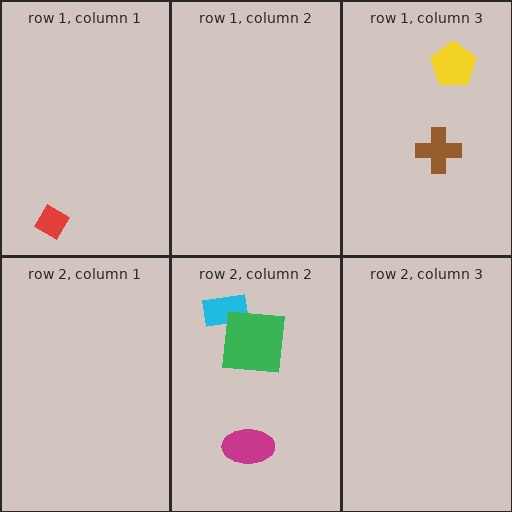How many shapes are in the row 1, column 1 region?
1.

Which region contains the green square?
The row 2, column 2 region.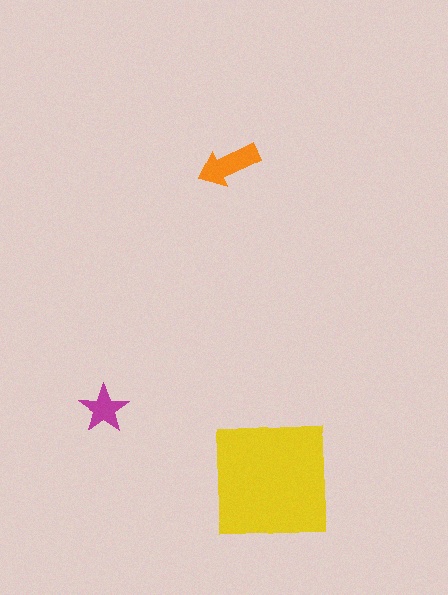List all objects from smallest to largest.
The magenta star, the orange arrow, the yellow square.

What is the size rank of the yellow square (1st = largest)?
1st.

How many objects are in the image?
There are 3 objects in the image.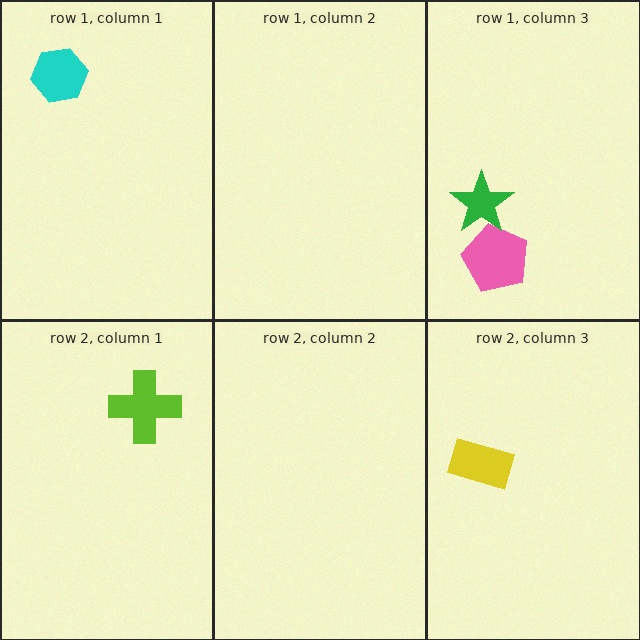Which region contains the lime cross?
The row 2, column 1 region.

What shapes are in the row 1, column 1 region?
The cyan hexagon.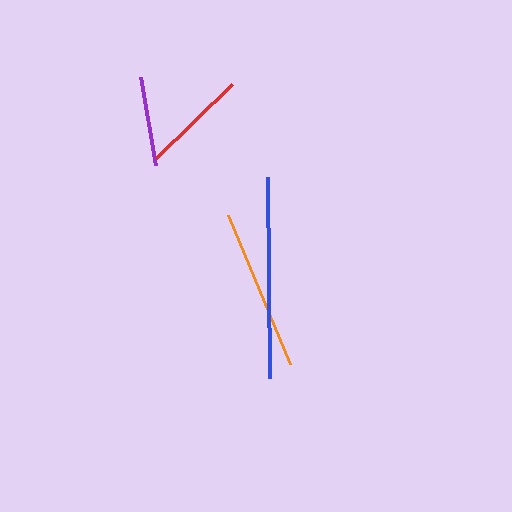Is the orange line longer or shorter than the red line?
The orange line is longer than the red line.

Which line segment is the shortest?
The purple line is the shortest at approximately 89 pixels.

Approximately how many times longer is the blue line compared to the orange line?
The blue line is approximately 1.2 times the length of the orange line.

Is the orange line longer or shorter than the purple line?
The orange line is longer than the purple line.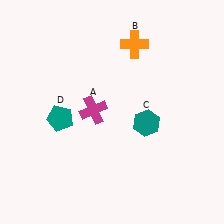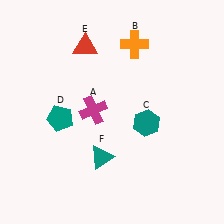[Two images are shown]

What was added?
A red triangle (E), a teal triangle (F) were added in Image 2.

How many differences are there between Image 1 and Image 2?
There are 2 differences between the two images.